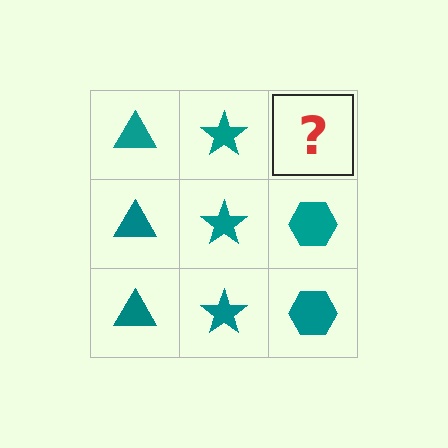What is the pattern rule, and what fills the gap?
The rule is that each column has a consistent shape. The gap should be filled with a teal hexagon.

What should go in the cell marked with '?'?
The missing cell should contain a teal hexagon.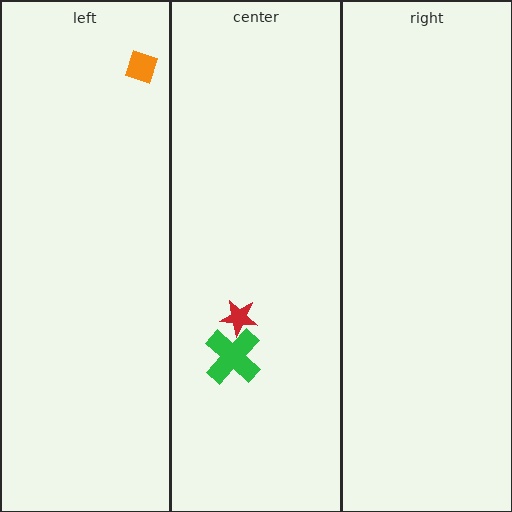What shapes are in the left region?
The orange diamond.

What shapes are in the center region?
The green cross, the red star.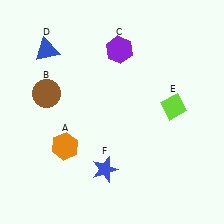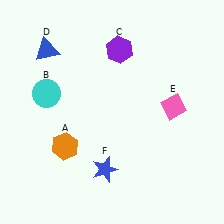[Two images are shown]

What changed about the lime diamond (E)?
In Image 1, E is lime. In Image 2, it changed to pink.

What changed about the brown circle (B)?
In Image 1, B is brown. In Image 2, it changed to cyan.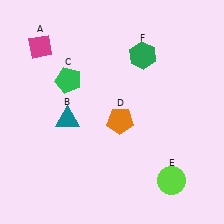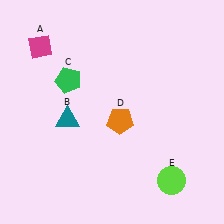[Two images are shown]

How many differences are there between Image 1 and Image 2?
There is 1 difference between the two images.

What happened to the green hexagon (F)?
The green hexagon (F) was removed in Image 2. It was in the top-right area of Image 1.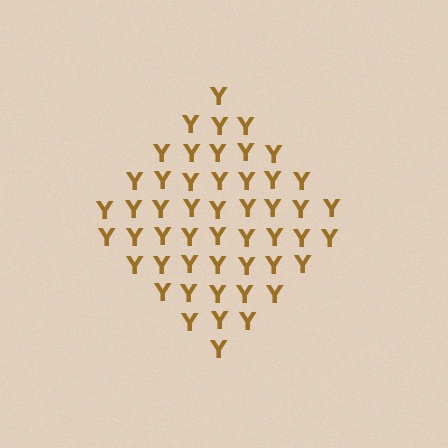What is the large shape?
The large shape is a diamond.